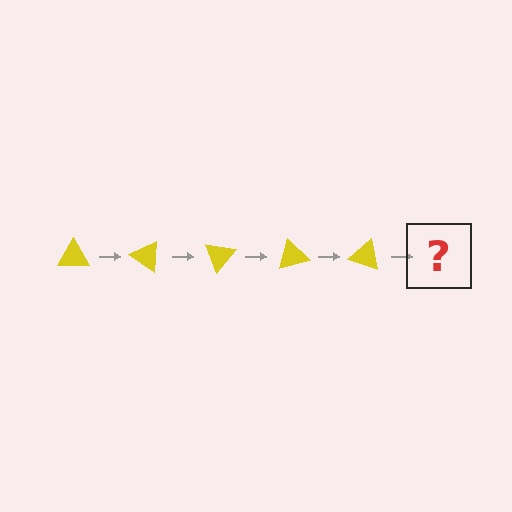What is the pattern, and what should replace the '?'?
The pattern is that the triangle rotates 35 degrees each step. The '?' should be a yellow triangle rotated 175 degrees.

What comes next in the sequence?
The next element should be a yellow triangle rotated 175 degrees.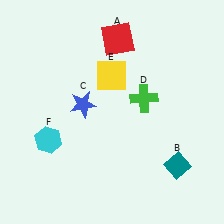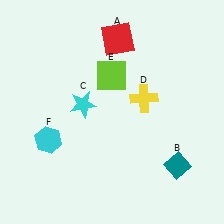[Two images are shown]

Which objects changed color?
C changed from blue to cyan. D changed from green to yellow. E changed from yellow to lime.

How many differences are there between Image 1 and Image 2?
There are 3 differences between the two images.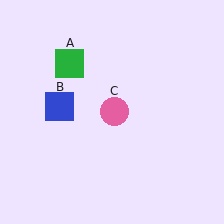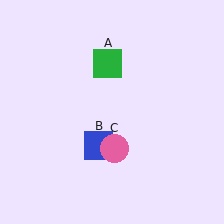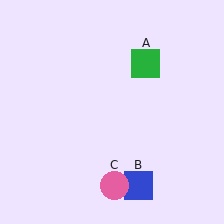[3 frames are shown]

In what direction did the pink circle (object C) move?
The pink circle (object C) moved down.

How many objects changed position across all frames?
3 objects changed position: green square (object A), blue square (object B), pink circle (object C).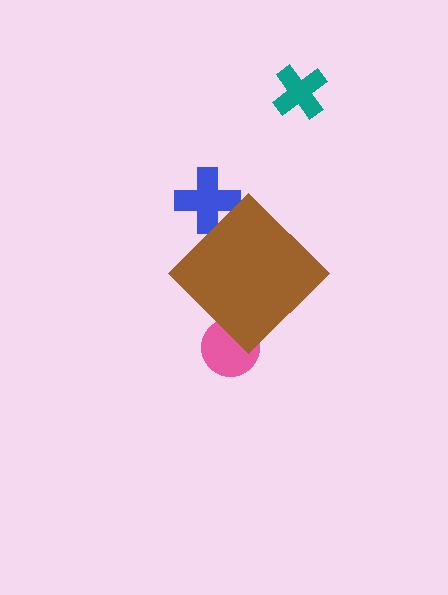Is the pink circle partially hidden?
Yes, the pink circle is partially hidden behind the brown diamond.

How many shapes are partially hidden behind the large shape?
2 shapes are partially hidden.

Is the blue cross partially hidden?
Yes, the blue cross is partially hidden behind the brown diamond.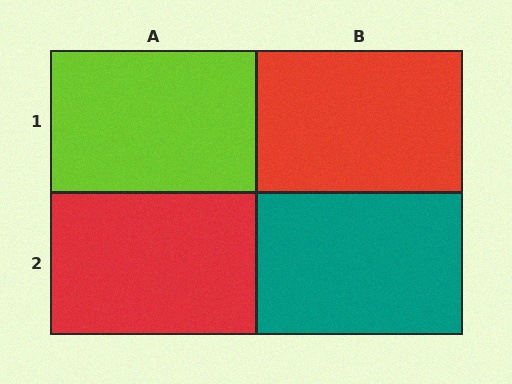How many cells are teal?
1 cell is teal.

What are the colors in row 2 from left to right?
Red, teal.